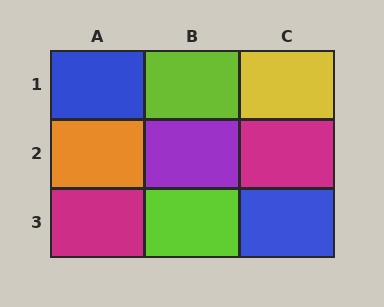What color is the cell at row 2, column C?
Magenta.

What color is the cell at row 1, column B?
Lime.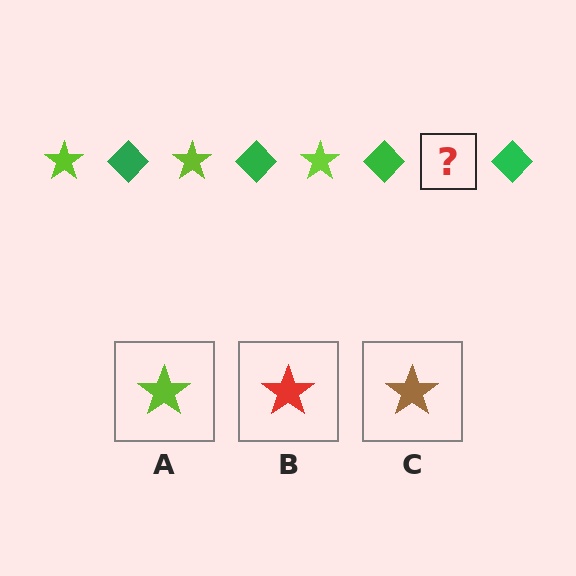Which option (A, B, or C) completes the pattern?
A.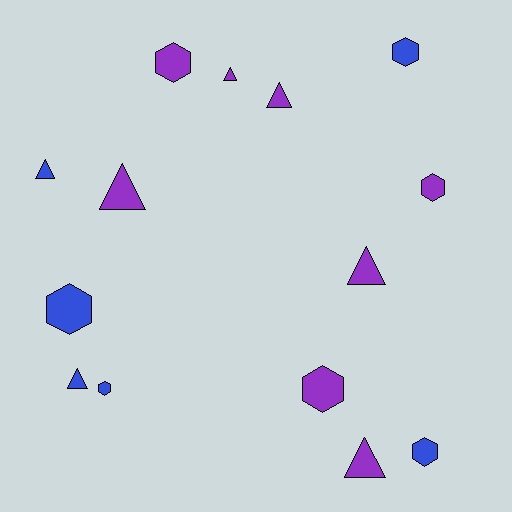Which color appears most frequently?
Purple, with 8 objects.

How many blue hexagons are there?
There are 4 blue hexagons.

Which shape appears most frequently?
Hexagon, with 7 objects.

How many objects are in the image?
There are 14 objects.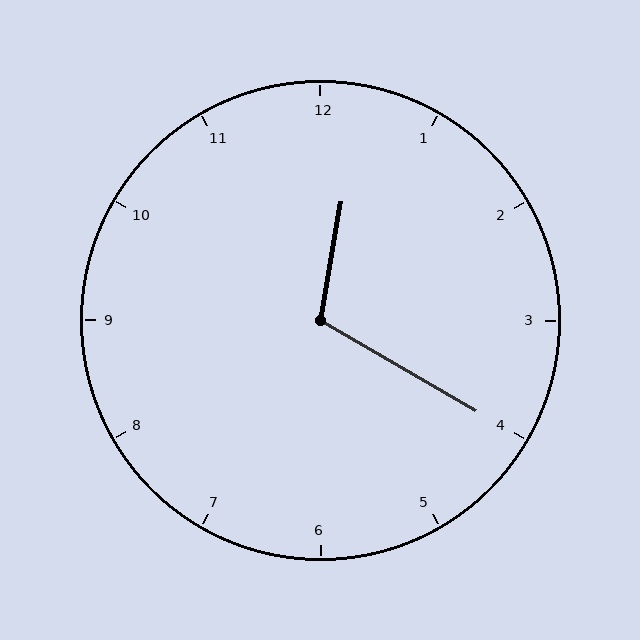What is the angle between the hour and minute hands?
Approximately 110 degrees.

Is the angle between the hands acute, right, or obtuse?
It is obtuse.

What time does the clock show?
12:20.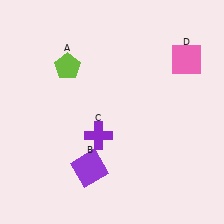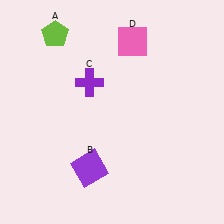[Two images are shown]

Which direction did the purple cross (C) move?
The purple cross (C) moved up.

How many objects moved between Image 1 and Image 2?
3 objects moved between the two images.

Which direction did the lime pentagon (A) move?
The lime pentagon (A) moved up.